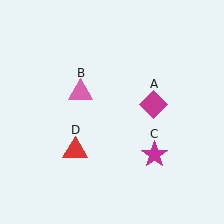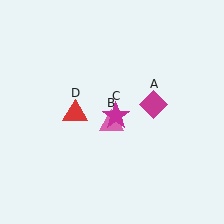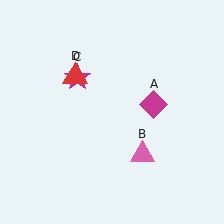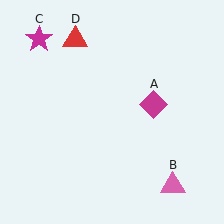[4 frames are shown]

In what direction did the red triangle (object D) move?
The red triangle (object D) moved up.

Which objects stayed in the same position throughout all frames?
Magenta diamond (object A) remained stationary.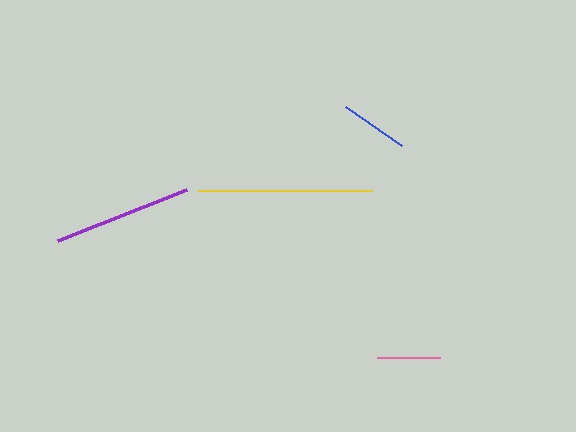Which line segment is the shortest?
The pink line is the shortest at approximately 63 pixels.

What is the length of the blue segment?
The blue segment is approximately 68 pixels long.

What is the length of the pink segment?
The pink segment is approximately 63 pixels long.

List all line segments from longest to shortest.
From longest to shortest: yellow, purple, blue, pink.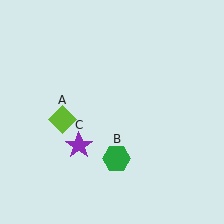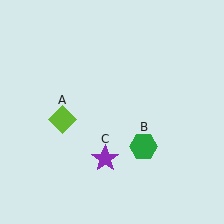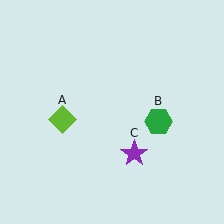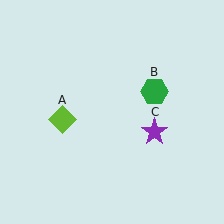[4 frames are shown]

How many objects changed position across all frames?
2 objects changed position: green hexagon (object B), purple star (object C).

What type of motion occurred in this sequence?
The green hexagon (object B), purple star (object C) rotated counterclockwise around the center of the scene.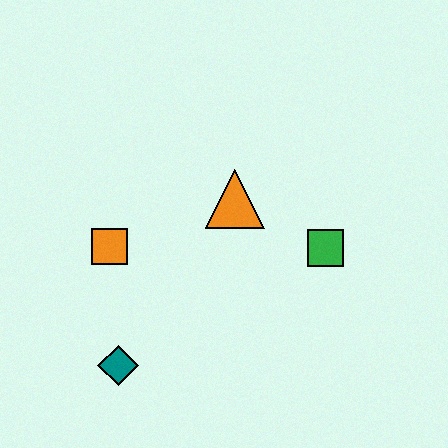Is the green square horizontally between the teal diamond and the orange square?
No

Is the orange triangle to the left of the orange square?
No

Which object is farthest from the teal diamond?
The green square is farthest from the teal diamond.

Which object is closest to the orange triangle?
The green square is closest to the orange triangle.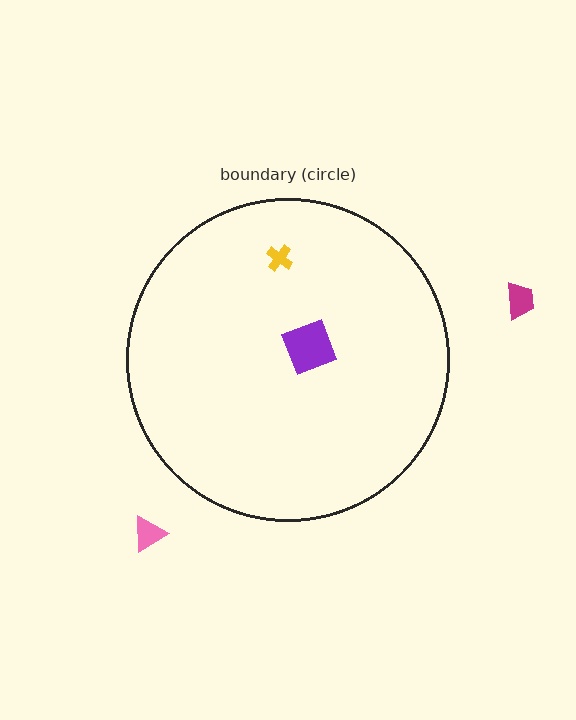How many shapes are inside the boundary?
2 inside, 2 outside.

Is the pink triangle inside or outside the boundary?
Outside.